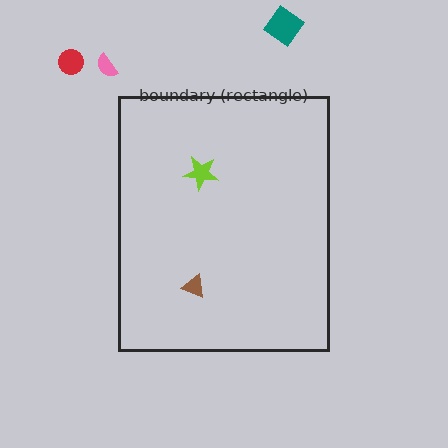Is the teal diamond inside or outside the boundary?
Outside.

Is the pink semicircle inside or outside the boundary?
Outside.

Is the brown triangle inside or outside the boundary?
Inside.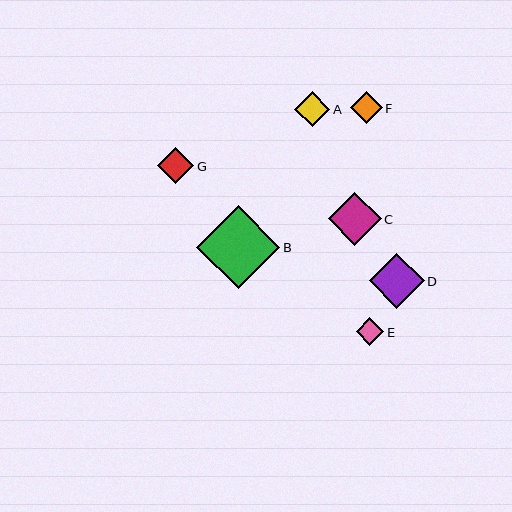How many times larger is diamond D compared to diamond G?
Diamond D is approximately 1.5 times the size of diamond G.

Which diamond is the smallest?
Diamond E is the smallest with a size of approximately 28 pixels.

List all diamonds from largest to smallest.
From largest to smallest: B, D, C, G, A, F, E.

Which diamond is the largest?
Diamond B is the largest with a size of approximately 83 pixels.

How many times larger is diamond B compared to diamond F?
Diamond B is approximately 2.6 times the size of diamond F.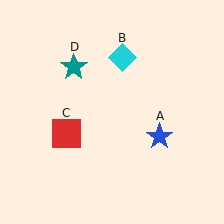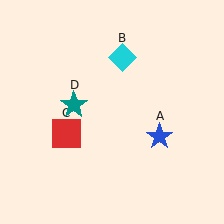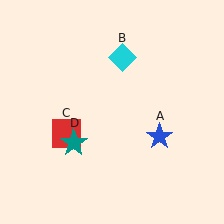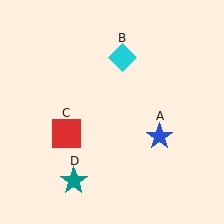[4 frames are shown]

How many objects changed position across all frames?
1 object changed position: teal star (object D).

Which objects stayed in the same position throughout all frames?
Blue star (object A) and cyan diamond (object B) and red square (object C) remained stationary.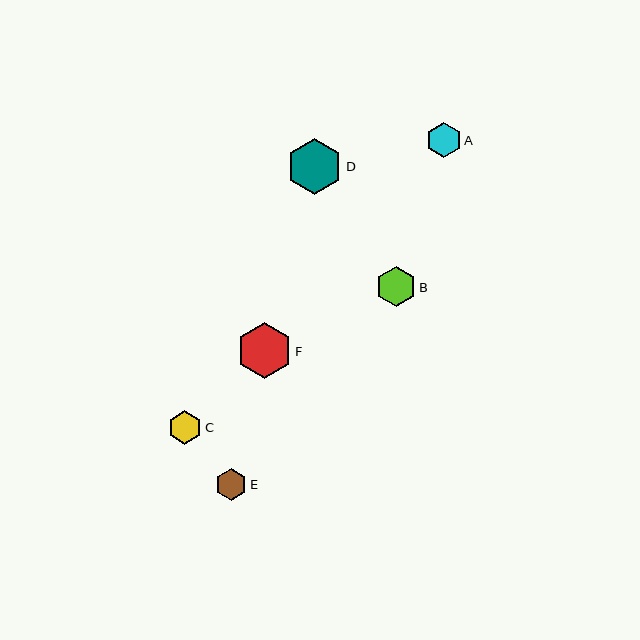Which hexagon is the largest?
Hexagon D is the largest with a size of approximately 56 pixels.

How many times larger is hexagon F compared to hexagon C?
Hexagon F is approximately 1.6 times the size of hexagon C.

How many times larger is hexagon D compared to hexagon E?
Hexagon D is approximately 1.8 times the size of hexagon E.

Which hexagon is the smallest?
Hexagon E is the smallest with a size of approximately 32 pixels.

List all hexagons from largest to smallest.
From largest to smallest: D, F, B, A, C, E.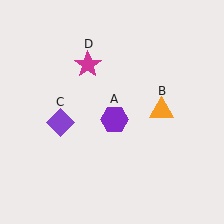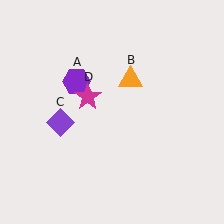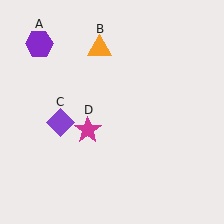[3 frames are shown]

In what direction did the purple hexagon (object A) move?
The purple hexagon (object A) moved up and to the left.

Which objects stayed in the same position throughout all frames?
Purple diamond (object C) remained stationary.